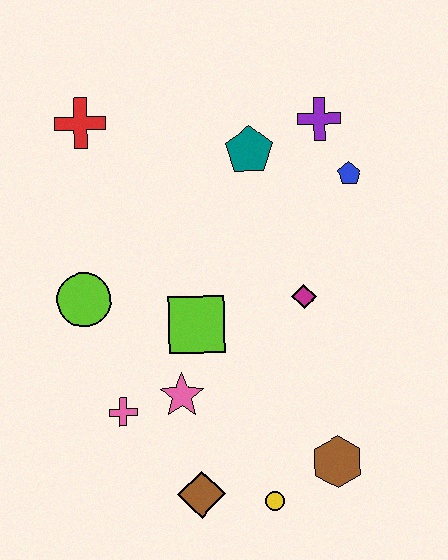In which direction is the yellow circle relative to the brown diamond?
The yellow circle is to the right of the brown diamond.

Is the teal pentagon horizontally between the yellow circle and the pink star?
Yes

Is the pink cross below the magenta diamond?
Yes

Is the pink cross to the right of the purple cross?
No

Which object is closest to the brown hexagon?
The yellow circle is closest to the brown hexagon.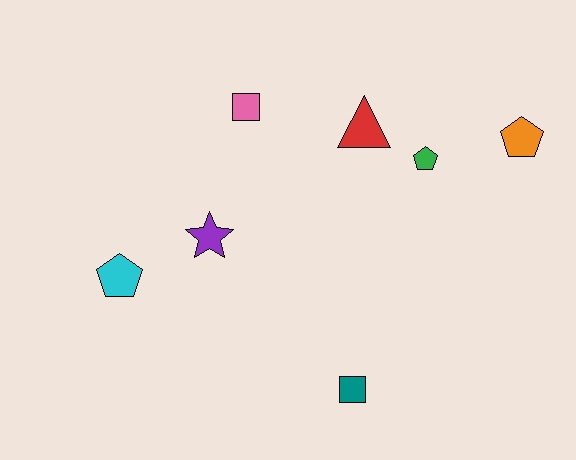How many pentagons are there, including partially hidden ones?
There are 3 pentagons.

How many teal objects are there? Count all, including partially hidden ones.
There is 1 teal object.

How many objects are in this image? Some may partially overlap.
There are 7 objects.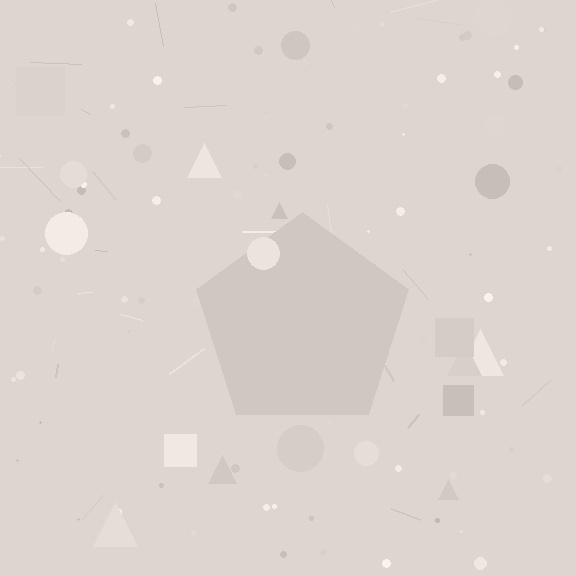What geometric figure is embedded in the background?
A pentagon is embedded in the background.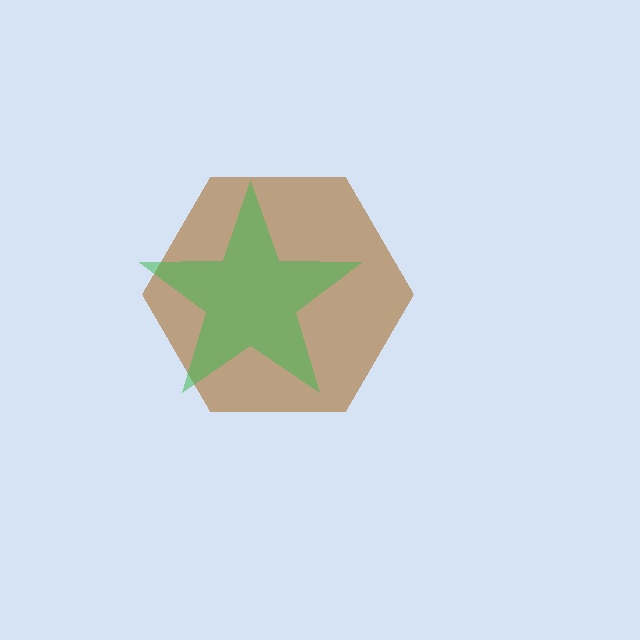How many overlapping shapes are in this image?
There are 2 overlapping shapes in the image.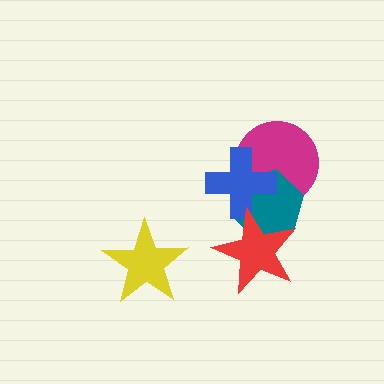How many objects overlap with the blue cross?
3 objects overlap with the blue cross.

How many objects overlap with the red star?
2 objects overlap with the red star.